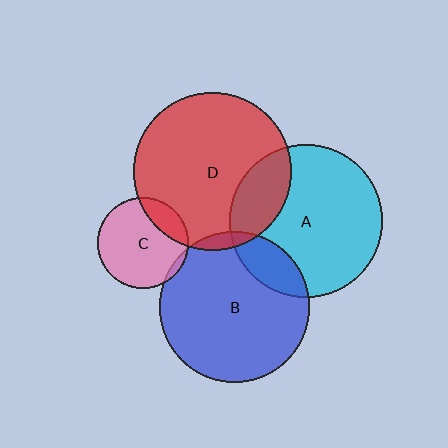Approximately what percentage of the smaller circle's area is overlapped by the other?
Approximately 5%.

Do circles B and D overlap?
Yes.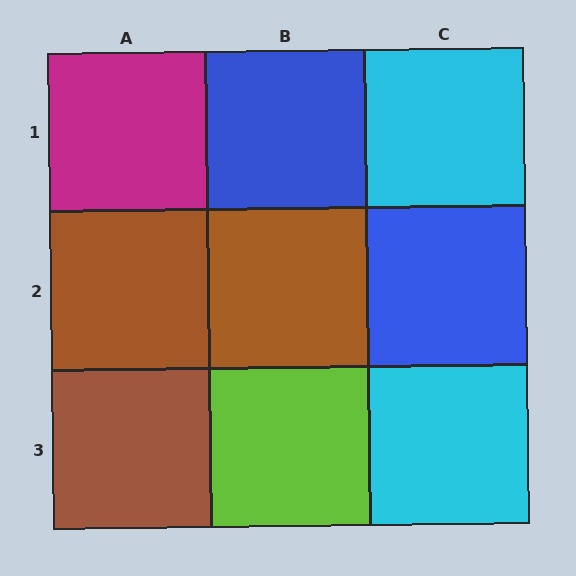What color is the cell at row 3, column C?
Cyan.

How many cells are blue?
2 cells are blue.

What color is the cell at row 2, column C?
Blue.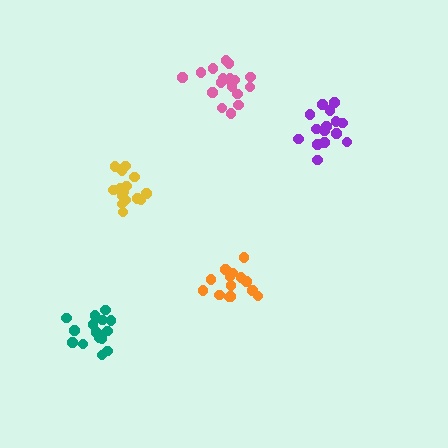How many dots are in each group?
Group 1: 15 dots, Group 2: 15 dots, Group 3: 15 dots, Group 4: 18 dots, Group 5: 14 dots (77 total).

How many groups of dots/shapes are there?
There are 5 groups.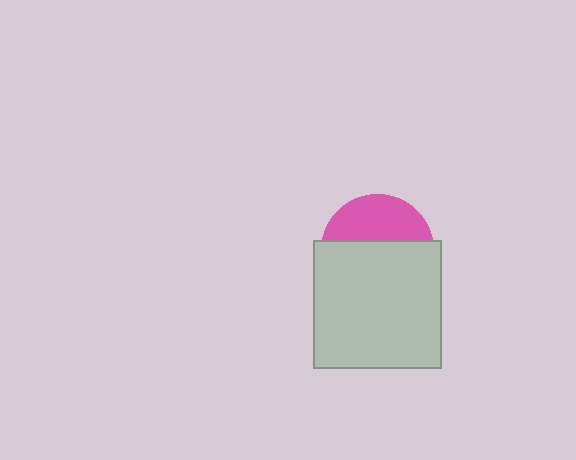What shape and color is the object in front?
The object in front is a light gray square.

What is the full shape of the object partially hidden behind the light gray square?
The partially hidden object is a pink circle.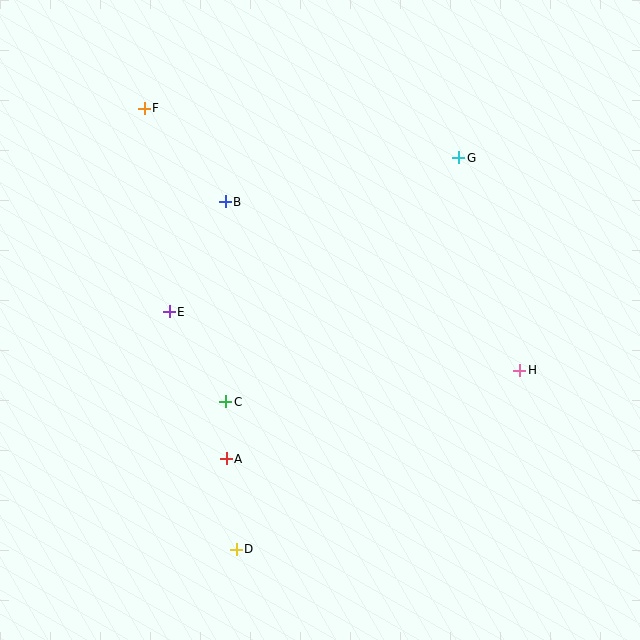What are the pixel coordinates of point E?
Point E is at (169, 312).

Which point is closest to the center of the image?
Point C at (226, 402) is closest to the center.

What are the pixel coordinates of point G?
Point G is at (459, 158).